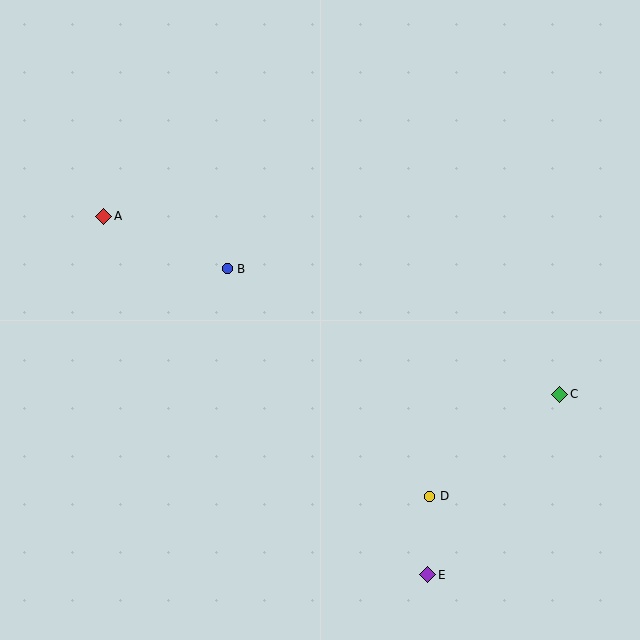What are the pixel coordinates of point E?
Point E is at (428, 575).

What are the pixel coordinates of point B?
Point B is at (227, 269).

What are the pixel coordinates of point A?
Point A is at (104, 216).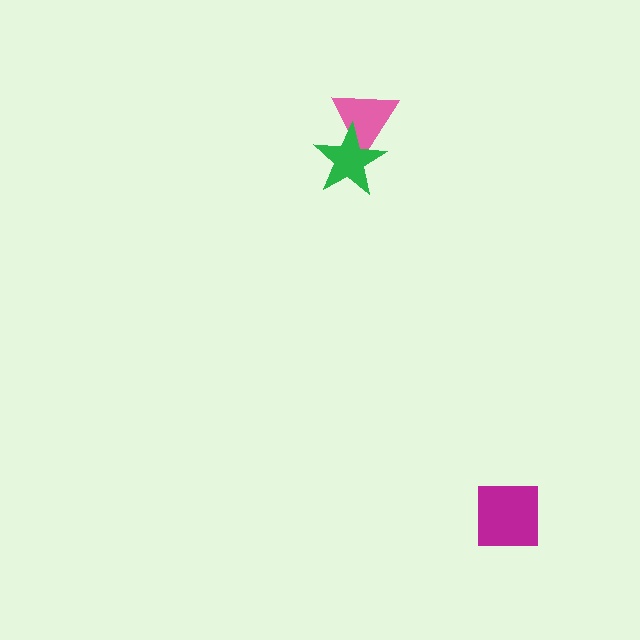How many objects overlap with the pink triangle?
1 object overlaps with the pink triangle.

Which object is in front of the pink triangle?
The green star is in front of the pink triangle.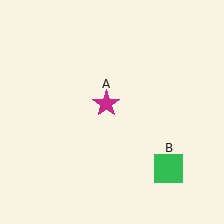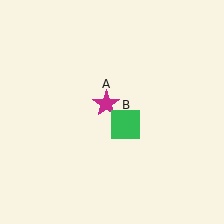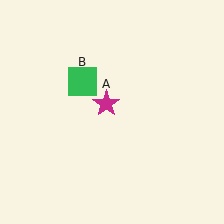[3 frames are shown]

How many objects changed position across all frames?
1 object changed position: green square (object B).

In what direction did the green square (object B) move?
The green square (object B) moved up and to the left.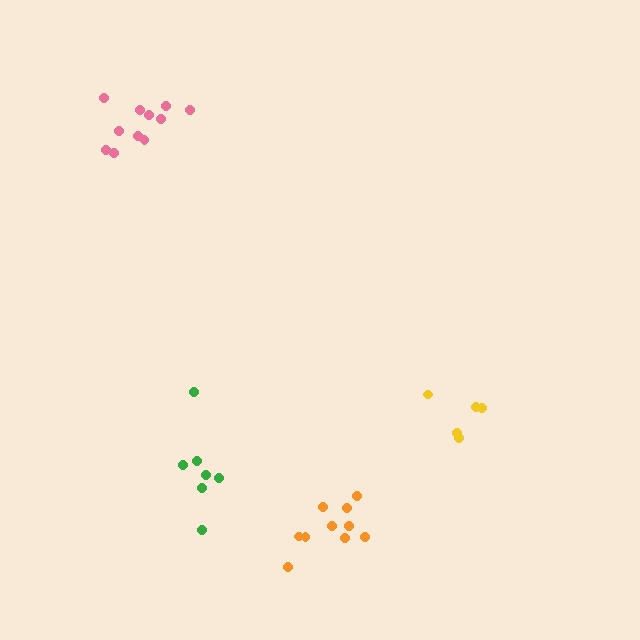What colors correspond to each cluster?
The clusters are colored: yellow, green, pink, orange.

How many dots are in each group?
Group 1: 5 dots, Group 2: 7 dots, Group 3: 11 dots, Group 4: 10 dots (33 total).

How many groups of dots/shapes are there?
There are 4 groups.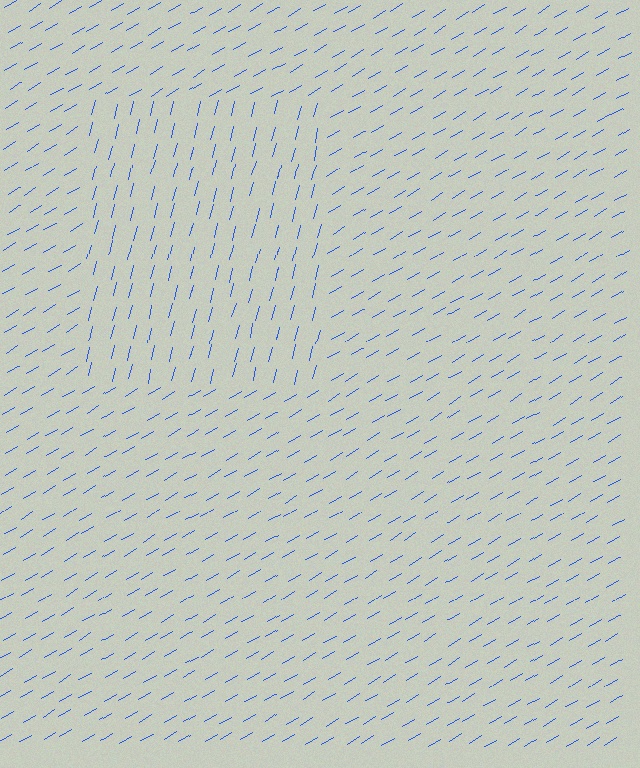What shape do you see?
I see a rectangle.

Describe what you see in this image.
The image is filled with small blue line segments. A rectangle region in the image has lines oriented differently from the surrounding lines, creating a visible texture boundary.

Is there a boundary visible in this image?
Yes, there is a texture boundary formed by a change in line orientation.